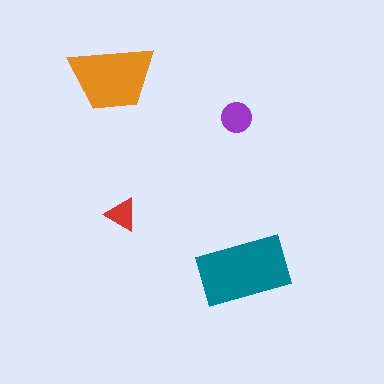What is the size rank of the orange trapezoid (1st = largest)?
2nd.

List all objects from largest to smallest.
The teal rectangle, the orange trapezoid, the purple circle, the red triangle.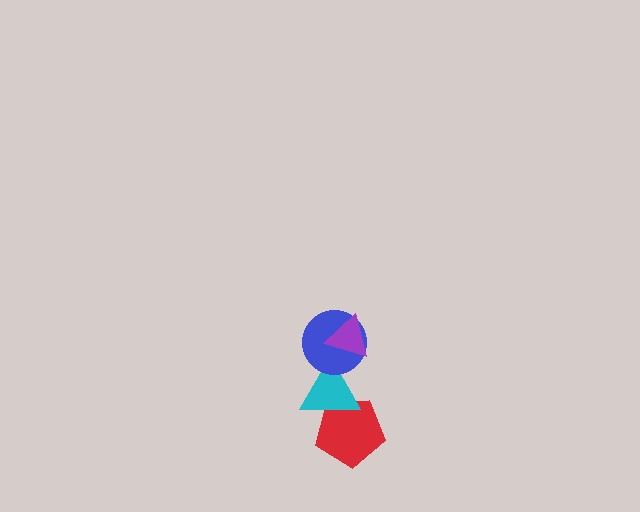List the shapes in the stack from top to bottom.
From top to bottom: the purple triangle, the blue circle, the cyan triangle, the red pentagon.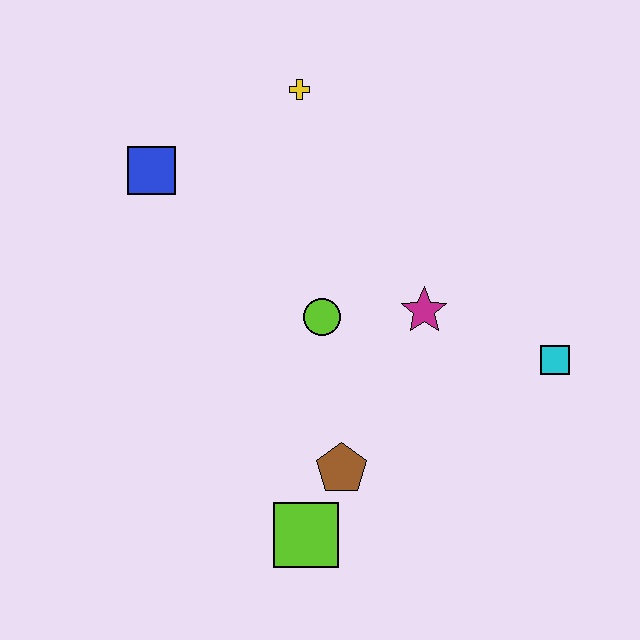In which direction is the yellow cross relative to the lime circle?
The yellow cross is above the lime circle.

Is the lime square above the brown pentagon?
No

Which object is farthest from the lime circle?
The cyan square is farthest from the lime circle.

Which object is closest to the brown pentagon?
The lime square is closest to the brown pentagon.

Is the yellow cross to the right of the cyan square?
No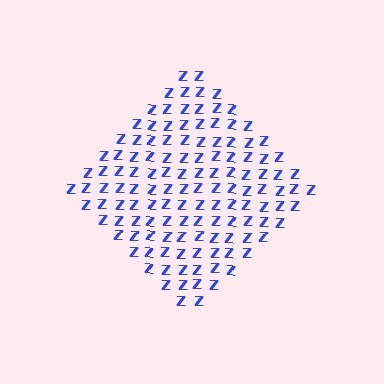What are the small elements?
The small elements are letter Z's.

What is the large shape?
The large shape is a diamond.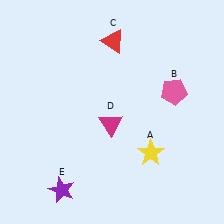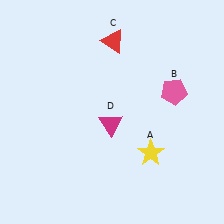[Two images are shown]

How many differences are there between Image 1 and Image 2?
There is 1 difference between the two images.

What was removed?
The purple star (E) was removed in Image 2.